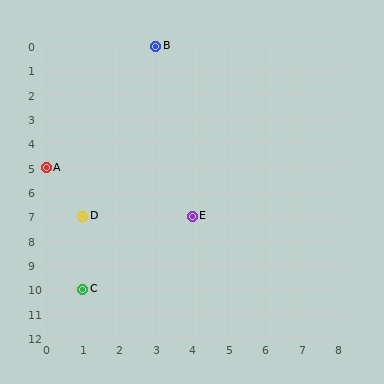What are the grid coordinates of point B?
Point B is at grid coordinates (3, 0).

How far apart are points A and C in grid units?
Points A and C are 1 column and 5 rows apart (about 5.1 grid units diagonally).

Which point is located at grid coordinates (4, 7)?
Point E is at (4, 7).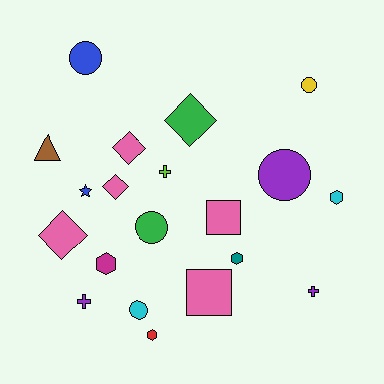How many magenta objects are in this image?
There is 1 magenta object.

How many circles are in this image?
There are 5 circles.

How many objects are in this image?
There are 20 objects.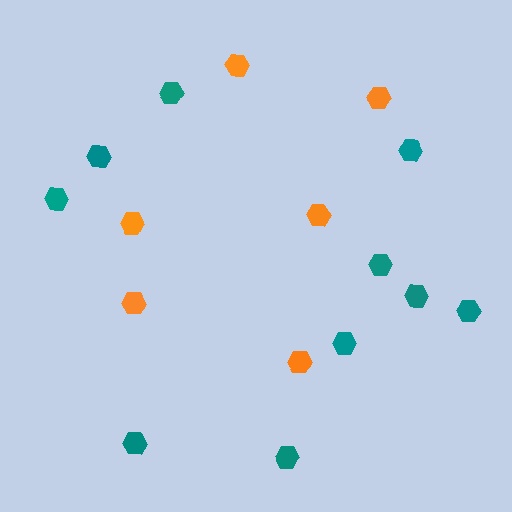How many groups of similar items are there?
There are 2 groups: one group of teal hexagons (10) and one group of orange hexagons (6).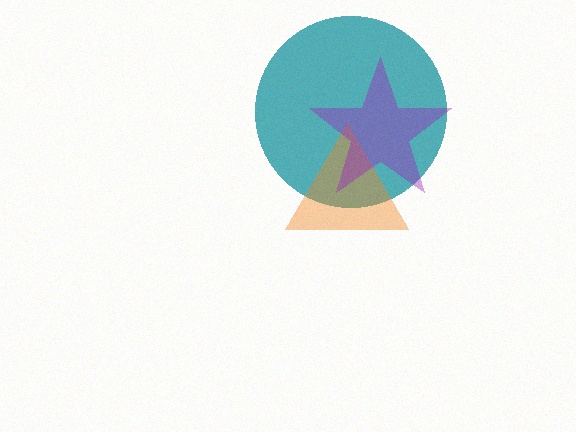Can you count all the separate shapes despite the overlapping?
Yes, there are 3 separate shapes.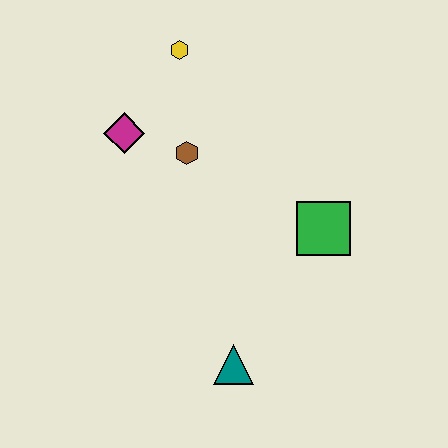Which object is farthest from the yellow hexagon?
The teal triangle is farthest from the yellow hexagon.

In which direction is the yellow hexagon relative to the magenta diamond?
The yellow hexagon is above the magenta diamond.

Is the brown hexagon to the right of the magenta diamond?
Yes